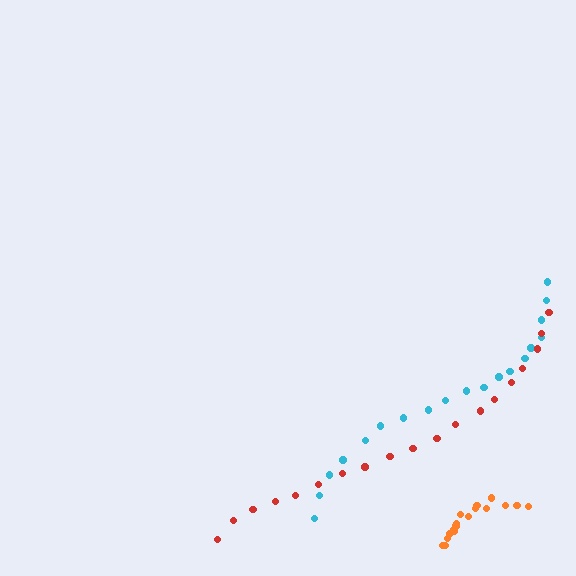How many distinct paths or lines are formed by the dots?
There are 3 distinct paths.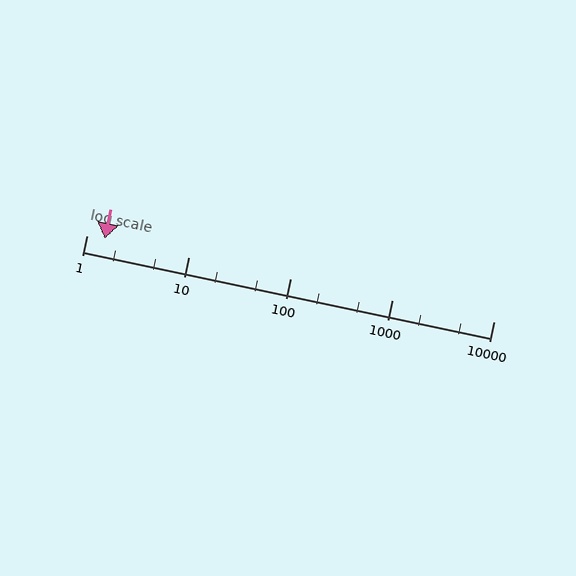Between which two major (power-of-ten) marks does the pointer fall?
The pointer is between 1 and 10.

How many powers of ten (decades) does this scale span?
The scale spans 4 decades, from 1 to 10000.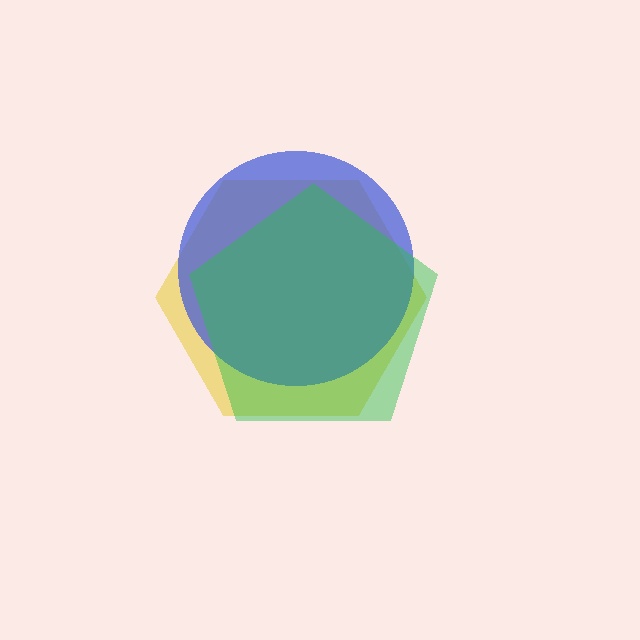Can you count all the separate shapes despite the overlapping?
Yes, there are 3 separate shapes.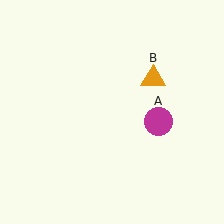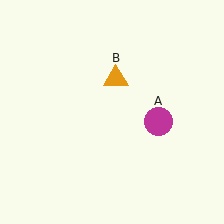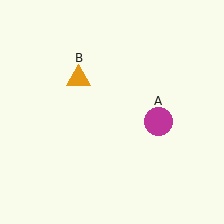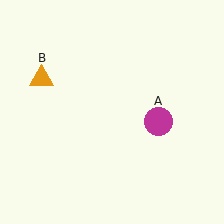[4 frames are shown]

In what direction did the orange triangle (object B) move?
The orange triangle (object B) moved left.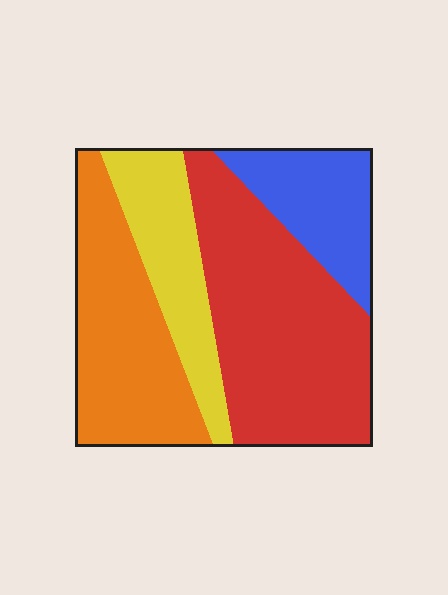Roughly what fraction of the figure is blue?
Blue takes up about one sixth (1/6) of the figure.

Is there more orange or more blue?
Orange.